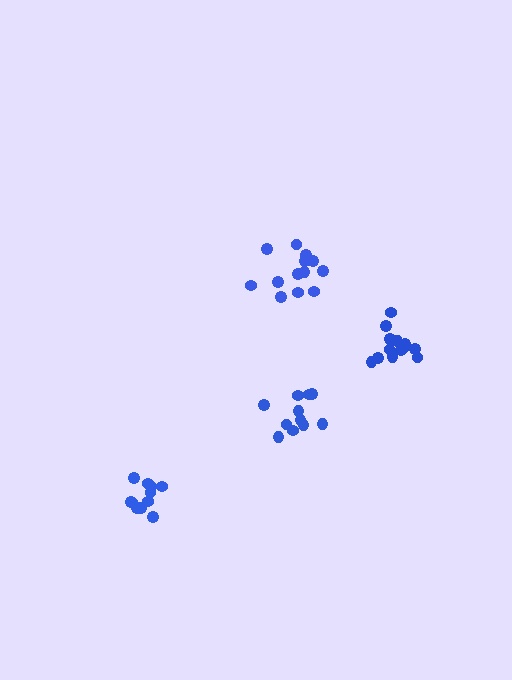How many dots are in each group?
Group 1: 13 dots, Group 2: 14 dots, Group 3: 11 dots, Group 4: 11 dots (49 total).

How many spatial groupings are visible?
There are 4 spatial groupings.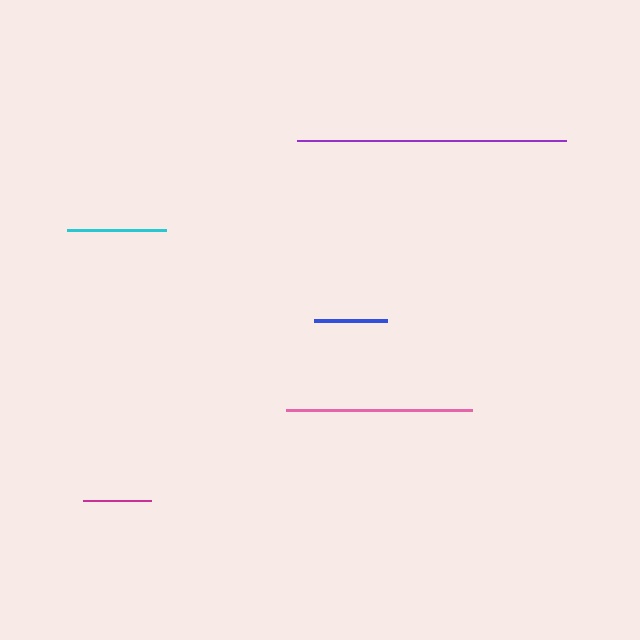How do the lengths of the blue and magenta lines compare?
The blue and magenta lines are approximately the same length.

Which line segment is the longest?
The purple line is the longest at approximately 269 pixels.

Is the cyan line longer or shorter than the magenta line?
The cyan line is longer than the magenta line.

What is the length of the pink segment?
The pink segment is approximately 186 pixels long.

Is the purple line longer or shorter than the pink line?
The purple line is longer than the pink line.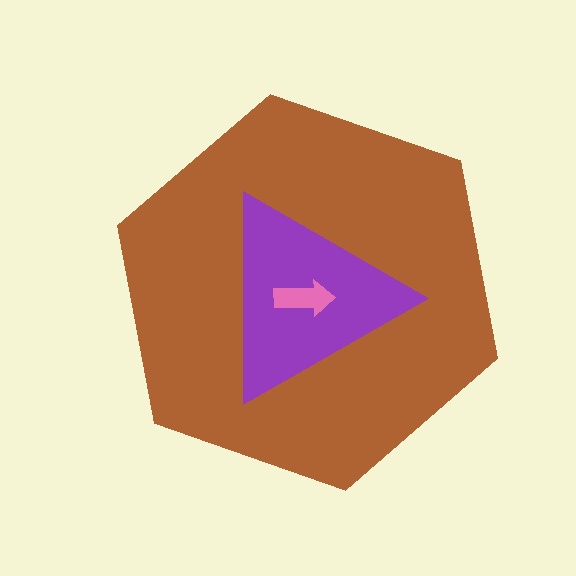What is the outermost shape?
The brown hexagon.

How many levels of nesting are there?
3.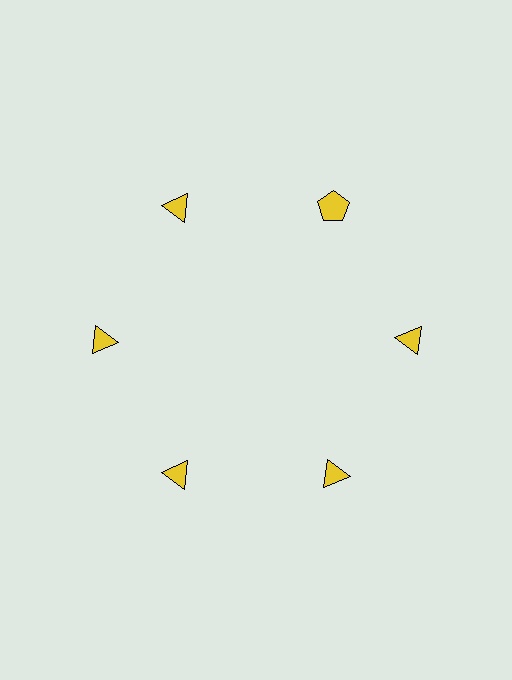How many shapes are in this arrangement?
There are 6 shapes arranged in a ring pattern.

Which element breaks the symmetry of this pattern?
The yellow pentagon at roughly the 1 o'clock position breaks the symmetry. All other shapes are yellow triangles.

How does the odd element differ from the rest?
It has a different shape: pentagon instead of triangle.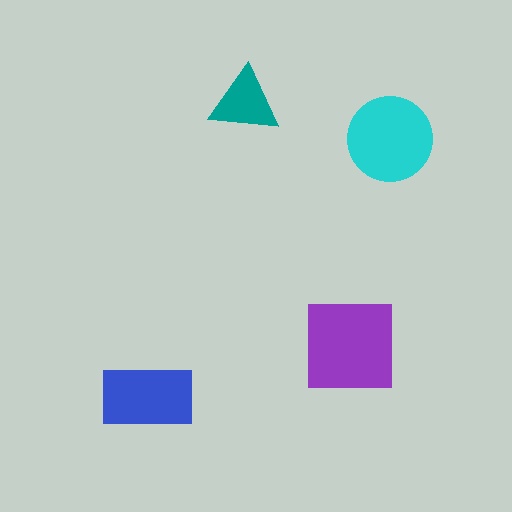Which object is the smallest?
The teal triangle.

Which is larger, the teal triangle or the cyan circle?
The cyan circle.